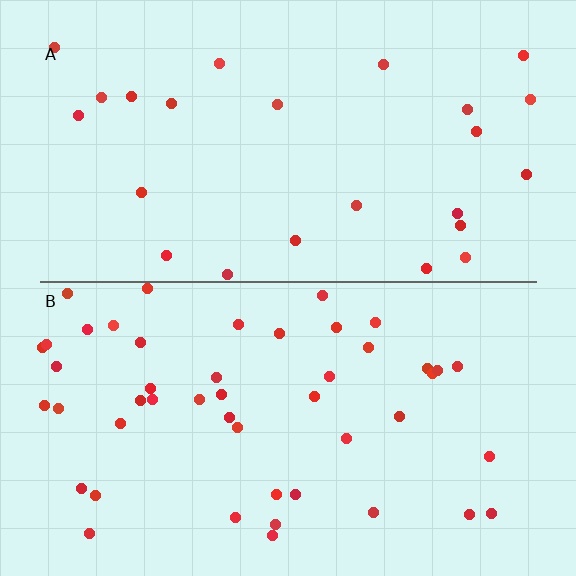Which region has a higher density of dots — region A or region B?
B (the bottom).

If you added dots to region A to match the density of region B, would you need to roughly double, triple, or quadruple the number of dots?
Approximately double.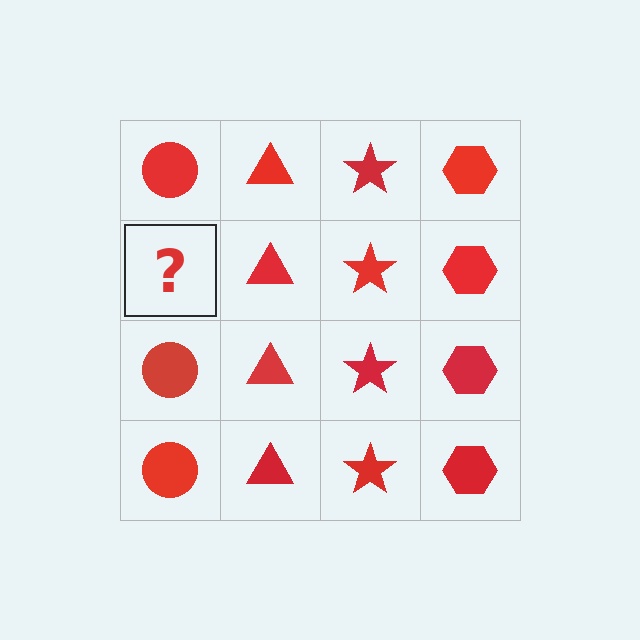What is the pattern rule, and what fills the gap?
The rule is that each column has a consistent shape. The gap should be filled with a red circle.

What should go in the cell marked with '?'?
The missing cell should contain a red circle.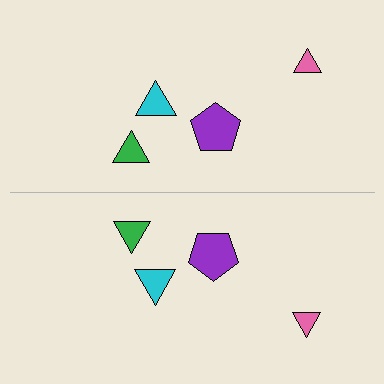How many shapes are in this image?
There are 8 shapes in this image.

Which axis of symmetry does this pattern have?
The pattern has a horizontal axis of symmetry running through the center of the image.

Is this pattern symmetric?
Yes, this pattern has bilateral (reflection) symmetry.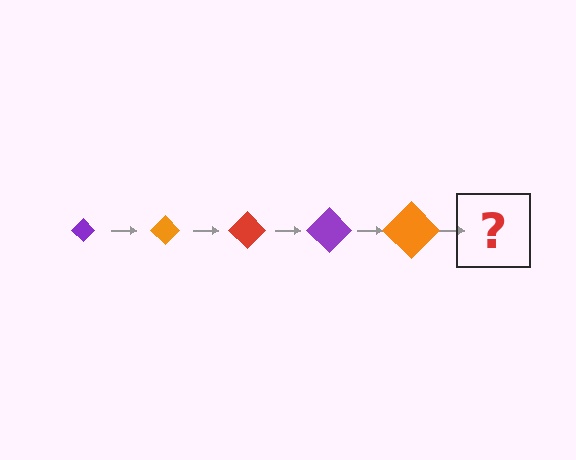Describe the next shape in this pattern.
It should be a red diamond, larger than the previous one.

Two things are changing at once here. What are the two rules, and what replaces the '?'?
The two rules are that the diamond grows larger each step and the color cycles through purple, orange, and red. The '?' should be a red diamond, larger than the previous one.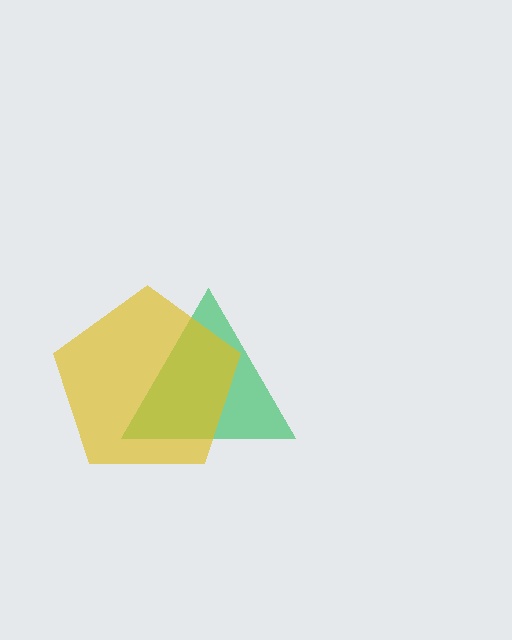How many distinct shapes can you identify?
There are 2 distinct shapes: a green triangle, a yellow pentagon.